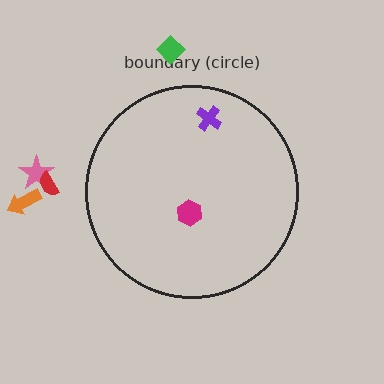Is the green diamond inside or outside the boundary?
Outside.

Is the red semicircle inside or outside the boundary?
Outside.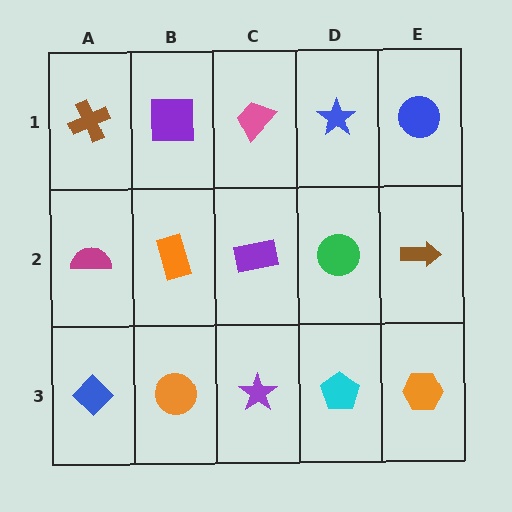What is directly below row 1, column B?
An orange rectangle.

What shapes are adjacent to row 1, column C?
A purple rectangle (row 2, column C), a purple square (row 1, column B), a blue star (row 1, column D).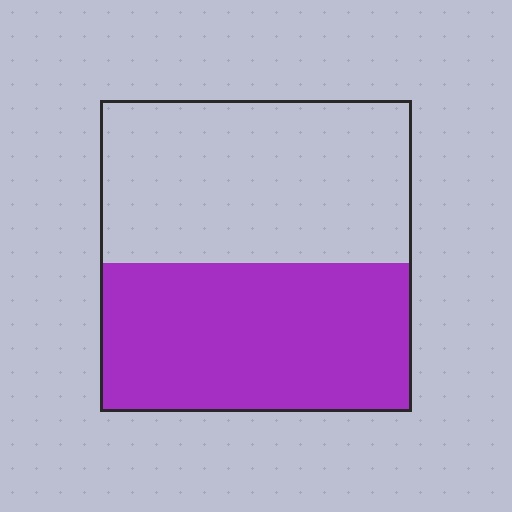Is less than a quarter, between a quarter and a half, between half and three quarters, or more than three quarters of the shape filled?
Between a quarter and a half.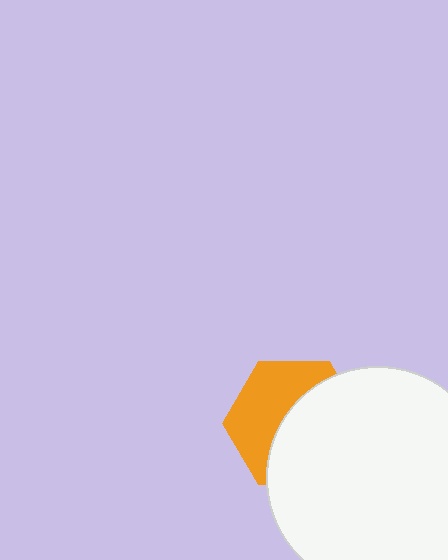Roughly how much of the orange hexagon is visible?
About half of it is visible (roughly 46%).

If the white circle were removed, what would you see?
You would see the complete orange hexagon.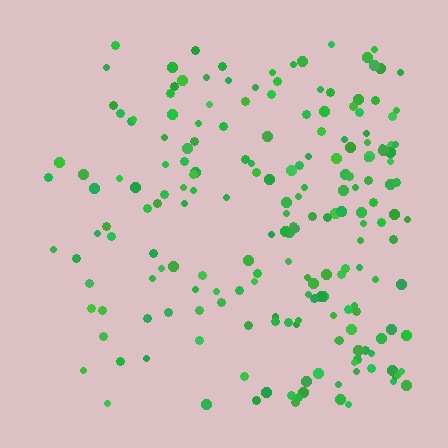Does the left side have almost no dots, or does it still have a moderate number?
Still a moderate number, just noticeably fewer than the right.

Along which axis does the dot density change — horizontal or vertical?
Horizontal.